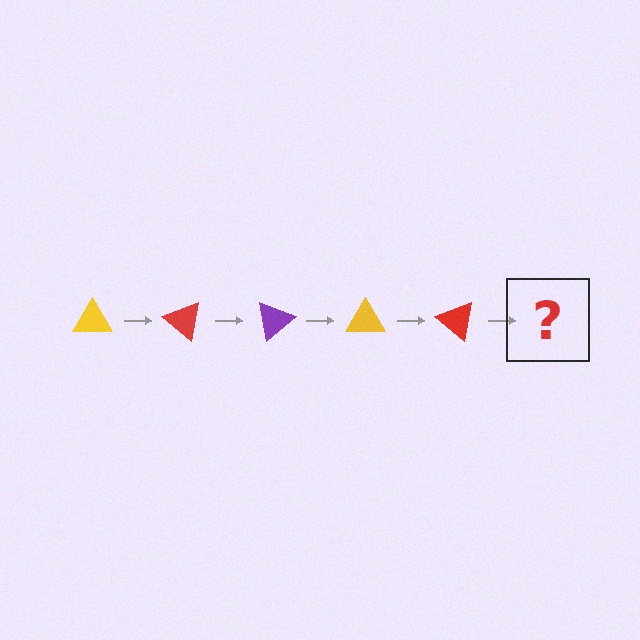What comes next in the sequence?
The next element should be a purple triangle, rotated 200 degrees from the start.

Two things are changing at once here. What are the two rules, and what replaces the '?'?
The two rules are that it rotates 40 degrees each step and the color cycles through yellow, red, and purple. The '?' should be a purple triangle, rotated 200 degrees from the start.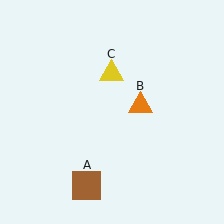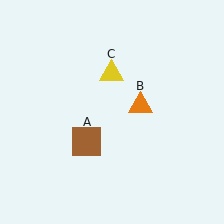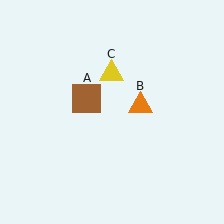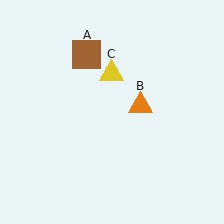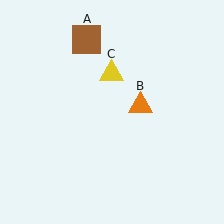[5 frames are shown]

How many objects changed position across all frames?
1 object changed position: brown square (object A).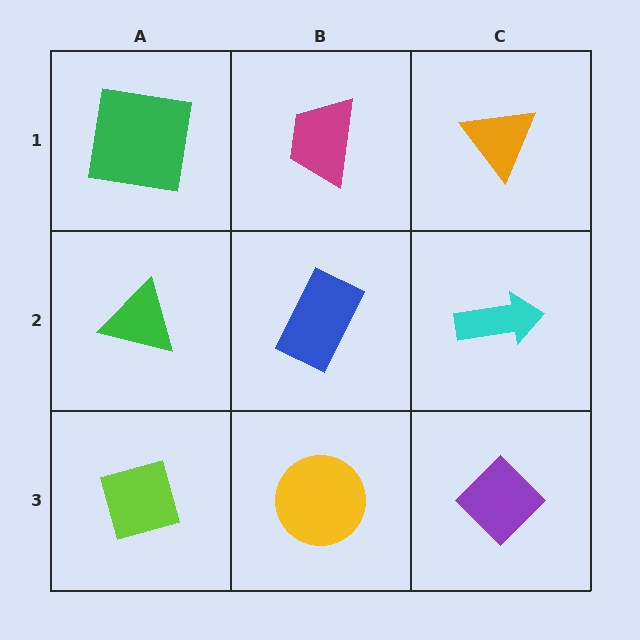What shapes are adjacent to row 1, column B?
A blue rectangle (row 2, column B), a green square (row 1, column A), an orange triangle (row 1, column C).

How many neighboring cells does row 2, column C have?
3.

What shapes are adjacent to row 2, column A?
A green square (row 1, column A), a lime diamond (row 3, column A), a blue rectangle (row 2, column B).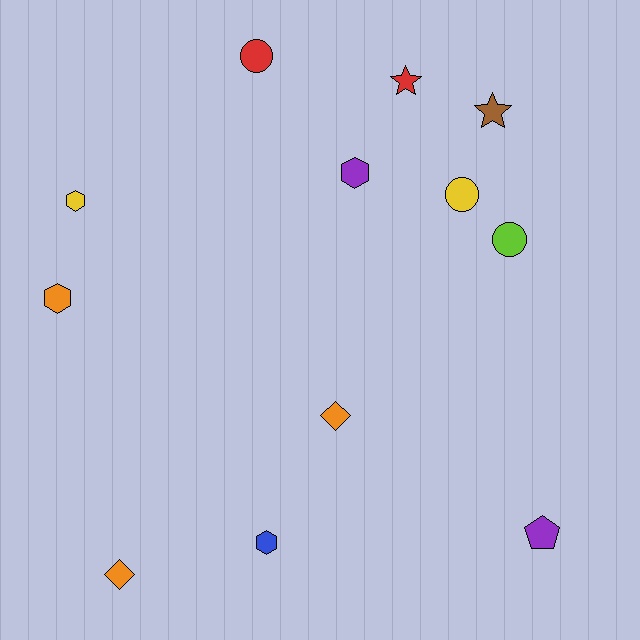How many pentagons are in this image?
There is 1 pentagon.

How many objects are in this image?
There are 12 objects.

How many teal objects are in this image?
There are no teal objects.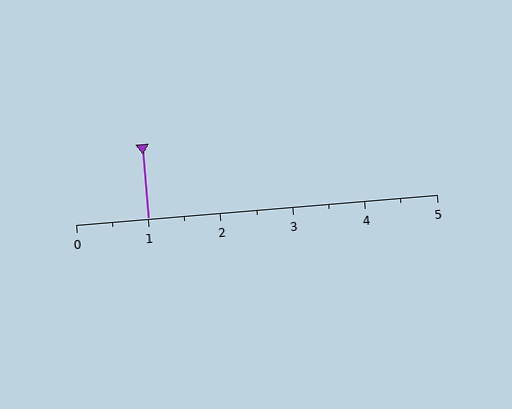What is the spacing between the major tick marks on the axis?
The major ticks are spaced 1 apart.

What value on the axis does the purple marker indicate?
The marker indicates approximately 1.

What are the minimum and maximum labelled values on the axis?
The axis runs from 0 to 5.